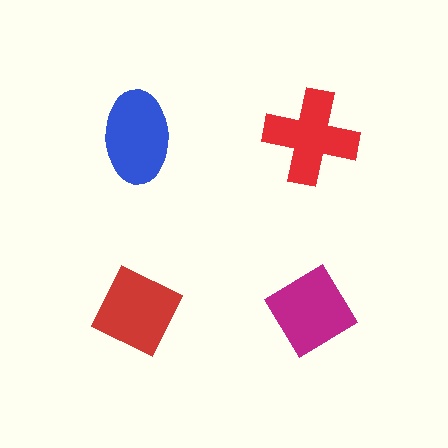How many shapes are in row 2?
2 shapes.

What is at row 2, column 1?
A red diamond.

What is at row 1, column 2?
A red cross.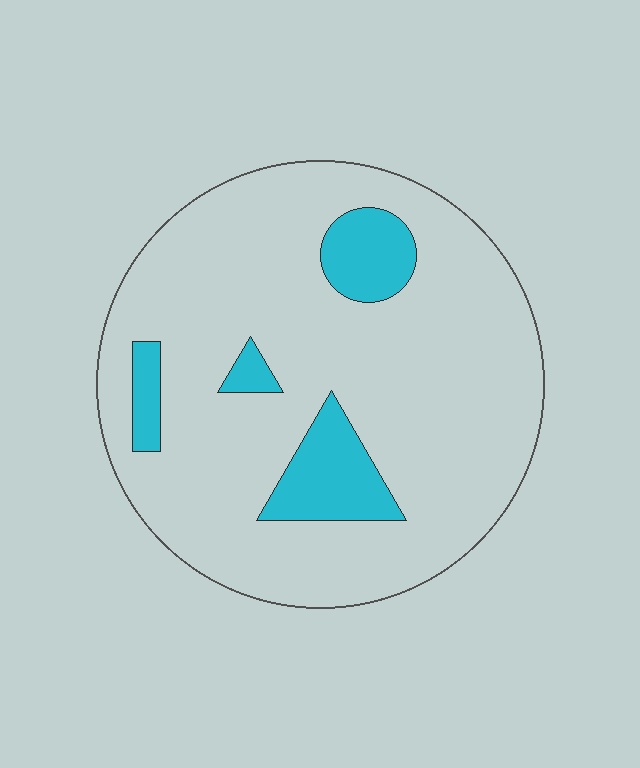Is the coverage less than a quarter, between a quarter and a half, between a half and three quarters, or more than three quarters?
Less than a quarter.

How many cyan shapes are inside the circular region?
4.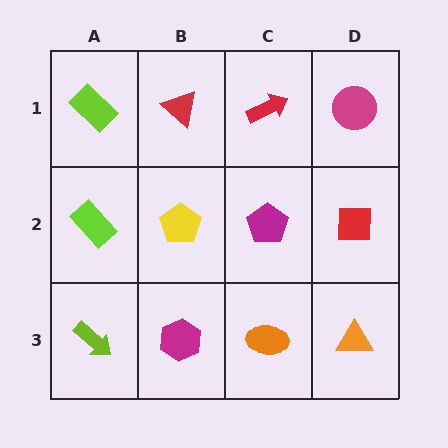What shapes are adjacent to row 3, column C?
A magenta pentagon (row 2, column C), a magenta hexagon (row 3, column B), an orange triangle (row 3, column D).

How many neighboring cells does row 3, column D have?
2.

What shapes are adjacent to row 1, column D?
A red square (row 2, column D), a red arrow (row 1, column C).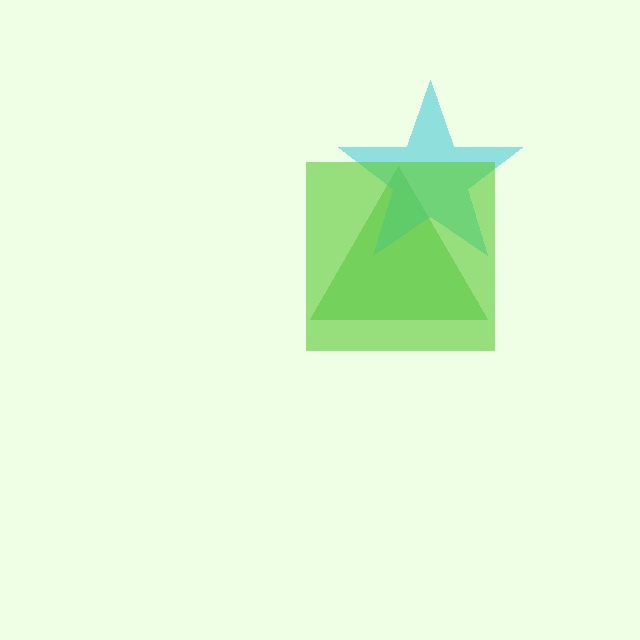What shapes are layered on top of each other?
The layered shapes are: a green triangle, a cyan star, a lime square.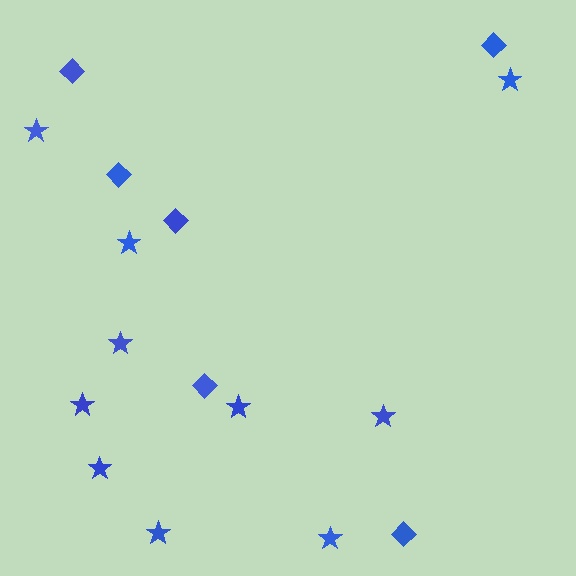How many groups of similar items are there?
There are 2 groups: one group of stars (10) and one group of diamonds (6).